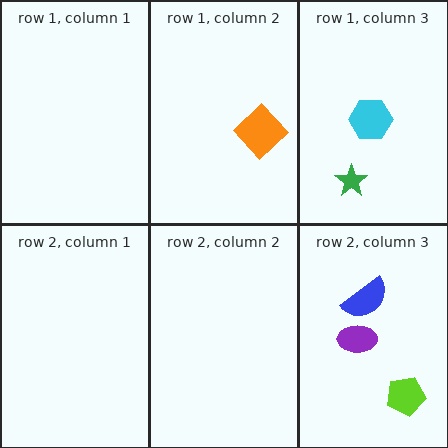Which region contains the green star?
The row 1, column 3 region.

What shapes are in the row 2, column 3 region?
The lime pentagon, the blue semicircle, the purple ellipse.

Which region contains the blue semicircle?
The row 2, column 3 region.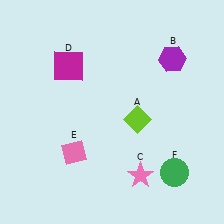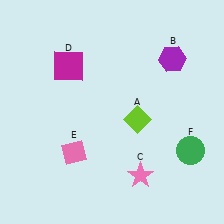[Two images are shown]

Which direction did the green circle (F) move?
The green circle (F) moved up.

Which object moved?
The green circle (F) moved up.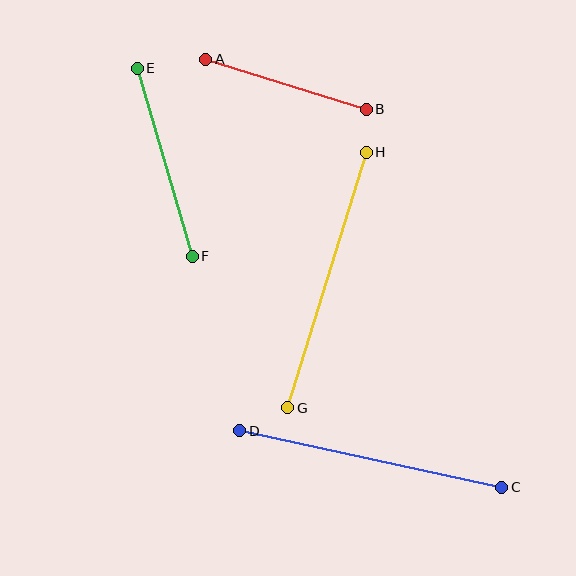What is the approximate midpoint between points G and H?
The midpoint is at approximately (327, 280) pixels.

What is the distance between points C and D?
The distance is approximately 268 pixels.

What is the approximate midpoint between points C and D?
The midpoint is at approximately (371, 459) pixels.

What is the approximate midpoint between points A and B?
The midpoint is at approximately (286, 84) pixels.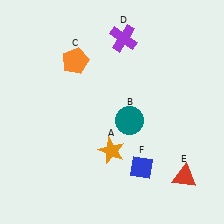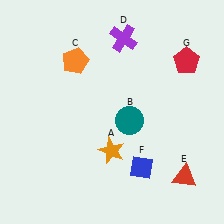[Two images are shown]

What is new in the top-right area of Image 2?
A red pentagon (G) was added in the top-right area of Image 2.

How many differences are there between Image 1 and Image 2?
There is 1 difference between the two images.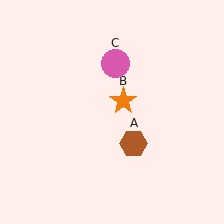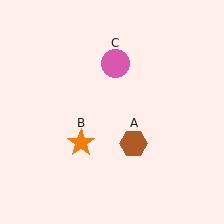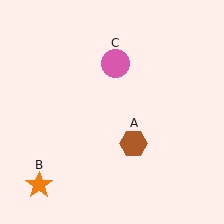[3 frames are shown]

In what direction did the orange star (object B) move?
The orange star (object B) moved down and to the left.